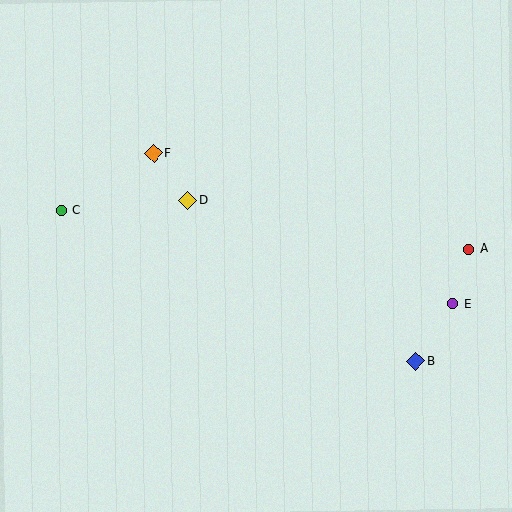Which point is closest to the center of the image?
Point D at (188, 200) is closest to the center.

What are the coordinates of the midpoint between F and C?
The midpoint between F and C is at (108, 182).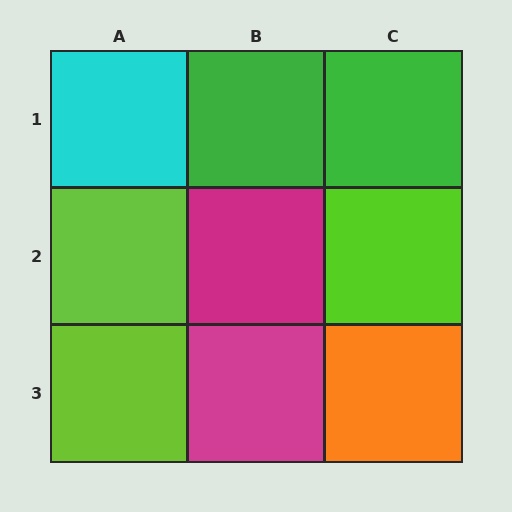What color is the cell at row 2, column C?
Lime.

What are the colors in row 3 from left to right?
Lime, magenta, orange.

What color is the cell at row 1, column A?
Cyan.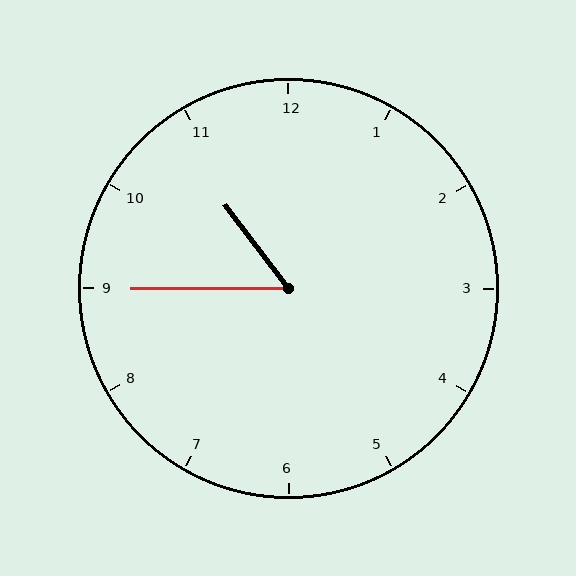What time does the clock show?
10:45.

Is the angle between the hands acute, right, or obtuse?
It is acute.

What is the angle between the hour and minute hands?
Approximately 52 degrees.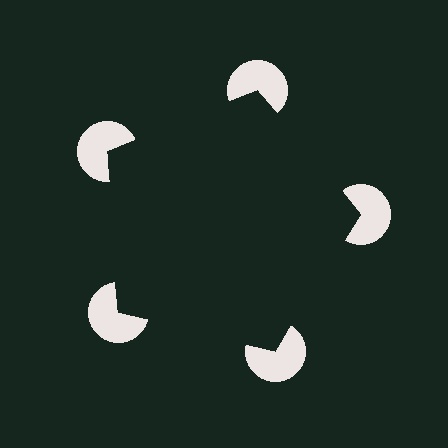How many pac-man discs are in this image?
There are 5 — one at each vertex of the illusory pentagon.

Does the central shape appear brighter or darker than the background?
It typically appears slightly darker than the background, even though no actual brightness change is drawn.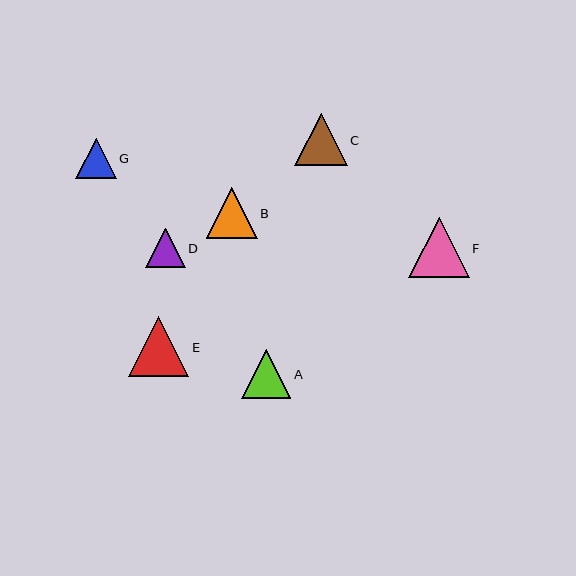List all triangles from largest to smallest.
From largest to smallest: F, E, C, B, A, G, D.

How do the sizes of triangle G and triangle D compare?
Triangle G and triangle D are approximately the same size.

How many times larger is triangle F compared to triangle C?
Triangle F is approximately 1.1 times the size of triangle C.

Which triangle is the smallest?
Triangle D is the smallest with a size of approximately 40 pixels.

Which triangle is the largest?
Triangle F is the largest with a size of approximately 60 pixels.